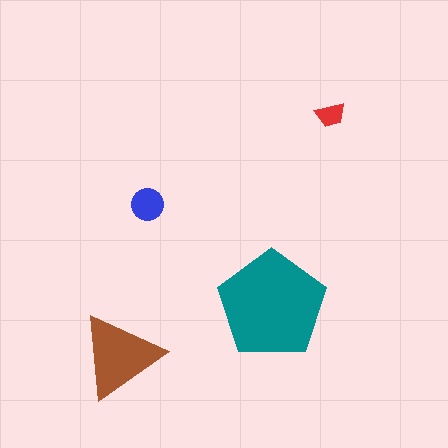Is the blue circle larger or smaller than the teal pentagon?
Smaller.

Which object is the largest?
The teal pentagon.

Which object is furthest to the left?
The brown triangle is leftmost.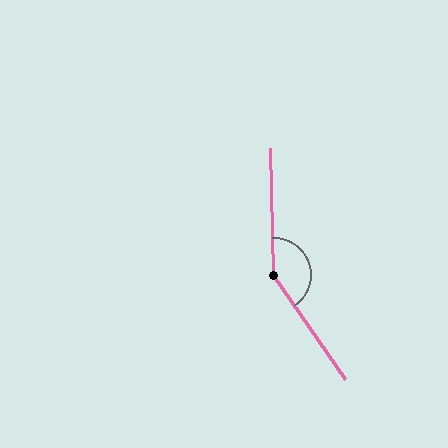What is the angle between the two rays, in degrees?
Approximately 147 degrees.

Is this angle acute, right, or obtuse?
It is obtuse.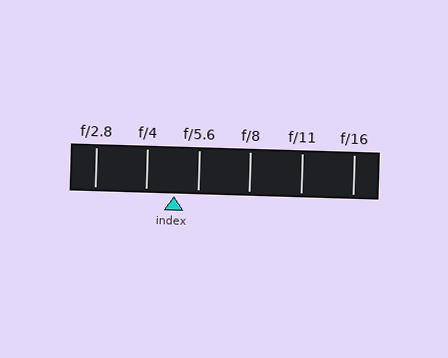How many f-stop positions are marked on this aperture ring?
There are 6 f-stop positions marked.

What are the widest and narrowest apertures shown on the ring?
The widest aperture shown is f/2.8 and the narrowest is f/16.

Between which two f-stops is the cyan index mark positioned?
The index mark is between f/4 and f/5.6.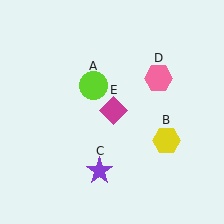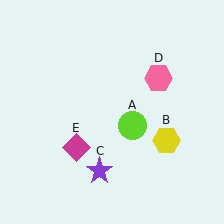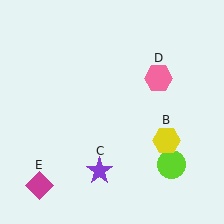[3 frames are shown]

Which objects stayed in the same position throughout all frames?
Yellow hexagon (object B) and purple star (object C) and pink hexagon (object D) remained stationary.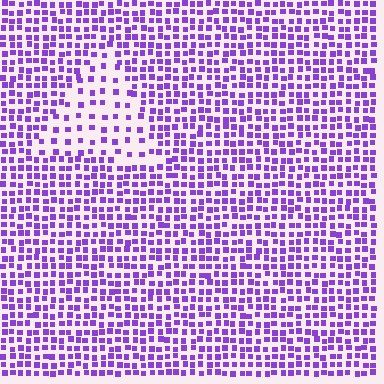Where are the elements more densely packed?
The elements are more densely packed outside the triangle boundary.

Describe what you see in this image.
The image contains small purple elements arranged at two different densities. A triangle-shaped region is visible where the elements are less densely packed than the surrounding area.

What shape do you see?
I see a triangle.